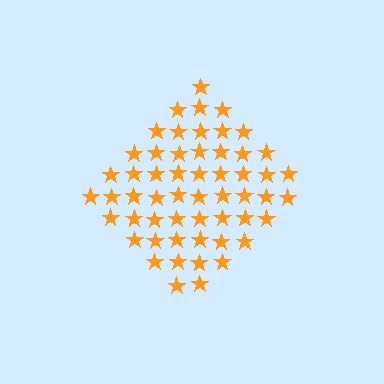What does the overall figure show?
The overall figure shows a diamond.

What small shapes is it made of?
It is made of small stars.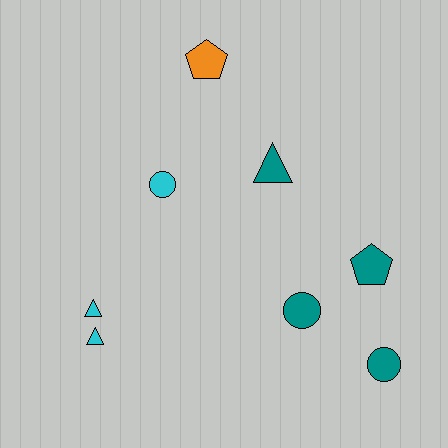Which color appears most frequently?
Teal, with 4 objects.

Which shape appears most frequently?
Triangle, with 3 objects.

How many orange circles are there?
There are no orange circles.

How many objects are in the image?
There are 8 objects.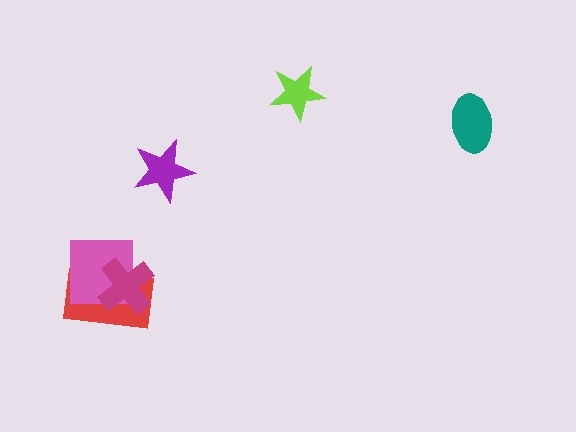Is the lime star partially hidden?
No, no other shape covers it.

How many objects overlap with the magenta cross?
2 objects overlap with the magenta cross.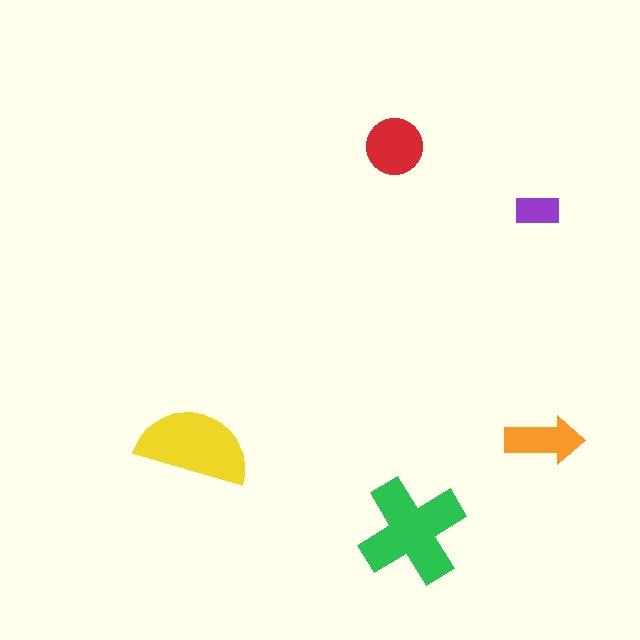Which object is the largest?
The green cross.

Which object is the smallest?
The purple rectangle.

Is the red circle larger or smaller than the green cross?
Smaller.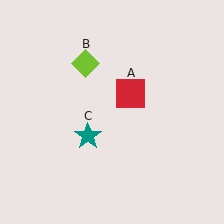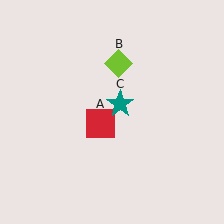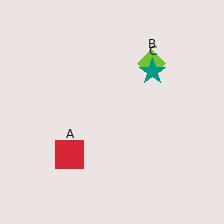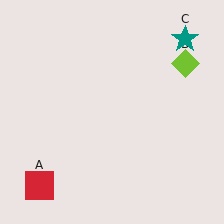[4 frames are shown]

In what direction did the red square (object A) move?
The red square (object A) moved down and to the left.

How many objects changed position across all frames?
3 objects changed position: red square (object A), lime diamond (object B), teal star (object C).